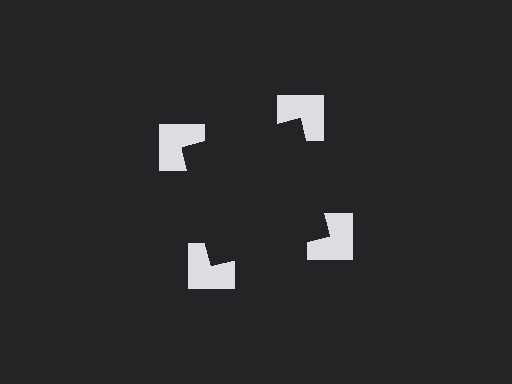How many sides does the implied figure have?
4 sides.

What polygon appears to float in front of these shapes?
An illusory square — its edges are inferred from the aligned wedge cuts in the notched squares, not physically drawn.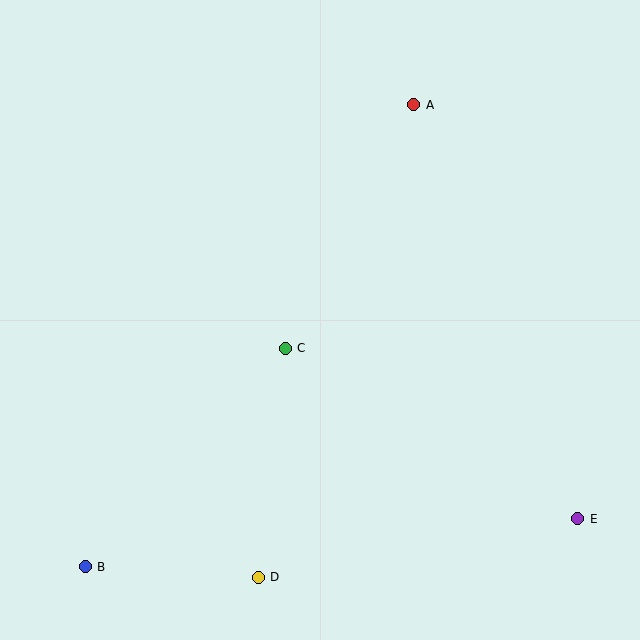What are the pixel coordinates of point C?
Point C is at (285, 348).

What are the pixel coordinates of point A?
Point A is at (414, 105).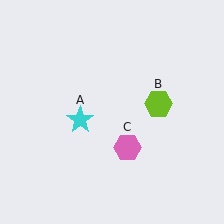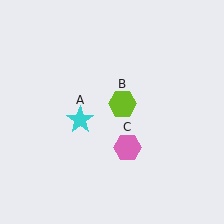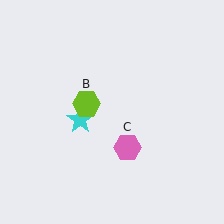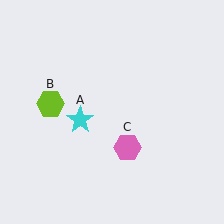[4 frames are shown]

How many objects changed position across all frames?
1 object changed position: lime hexagon (object B).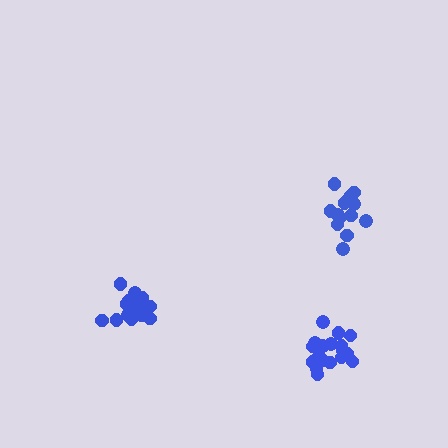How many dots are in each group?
Group 1: 15 dots, Group 2: 15 dots, Group 3: 18 dots (48 total).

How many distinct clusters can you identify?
There are 3 distinct clusters.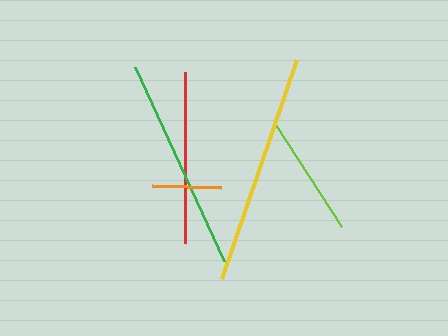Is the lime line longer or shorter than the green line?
The green line is longer than the lime line.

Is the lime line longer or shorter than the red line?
The red line is longer than the lime line.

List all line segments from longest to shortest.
From longest to shortest: yellow, green, red, lime, orange.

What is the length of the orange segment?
The orange segment is approximately 69 pixels long.